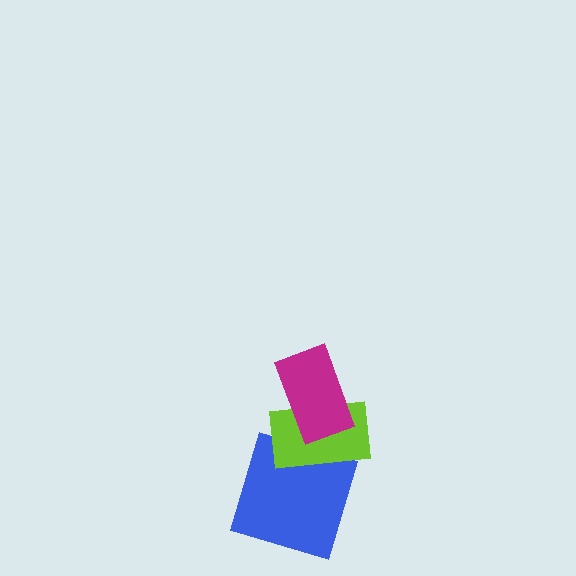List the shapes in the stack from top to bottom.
From top to bottom: the magenta rectangle, the lime rectangle, the blue square.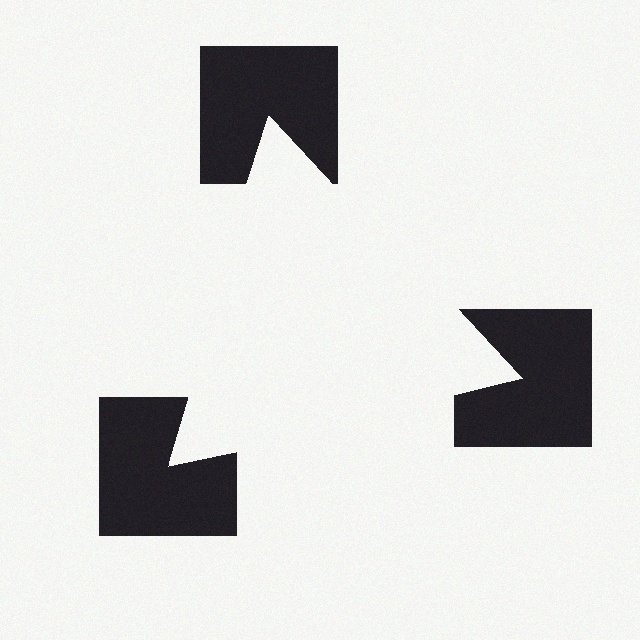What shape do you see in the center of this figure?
An illusory triangle — its edges are inferred from the aligned wedge cuts in the notched squares, not physically drawn.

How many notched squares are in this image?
There are 3 — one at each vertex of the illusory triangle.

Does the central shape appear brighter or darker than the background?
It typically appears slightly brighter than the background, even though no actual brightness change is drawn.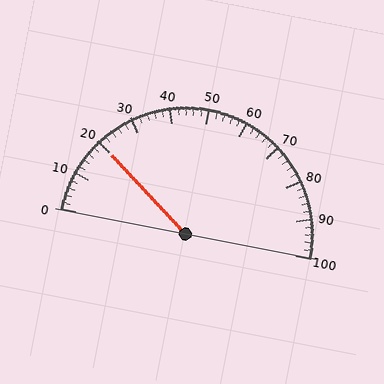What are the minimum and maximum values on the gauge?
The gauge ranges from 0 to 100.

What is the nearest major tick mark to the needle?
The nearest major tick mark is 20.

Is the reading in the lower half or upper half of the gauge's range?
The reading is in the lower half of the range (0 to 100).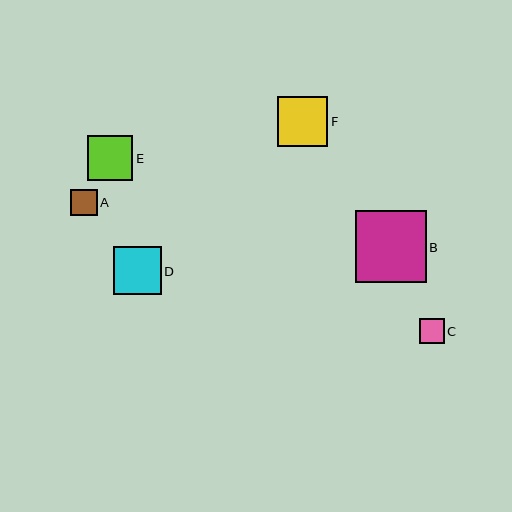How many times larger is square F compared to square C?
Square F is approximately 2.0 times the size of square C.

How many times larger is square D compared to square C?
Square D is approximately 1.9 times the size of square C.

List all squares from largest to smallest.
From largest to smallest: B, F, D, E, A, C.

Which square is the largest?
Square B is the largest with a size of approximately 71 pixels.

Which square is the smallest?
Square C is the smallest with a size of approximately 25 pixels.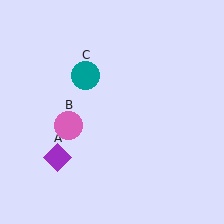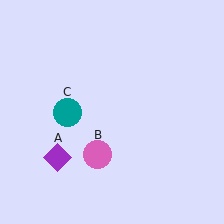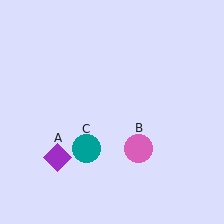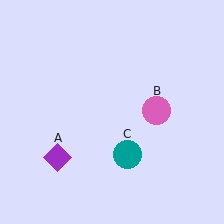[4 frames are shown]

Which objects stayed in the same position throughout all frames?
Purple diamond (object A) remained stationary.